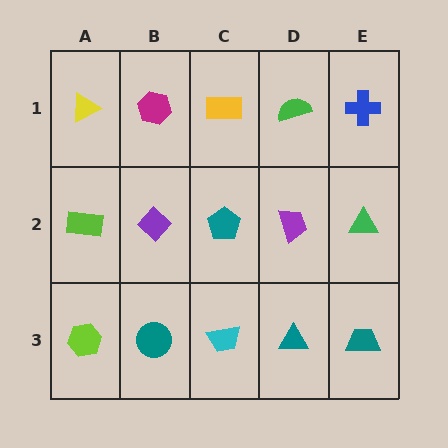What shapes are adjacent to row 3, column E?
A green triangle (row 2, column E), a teal triangle (row 3, column D).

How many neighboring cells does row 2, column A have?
3.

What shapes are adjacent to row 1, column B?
A purple diamond (row 2, column B), a yellow triangle (row 1, column A), a yellow rectangle (row 1, column C).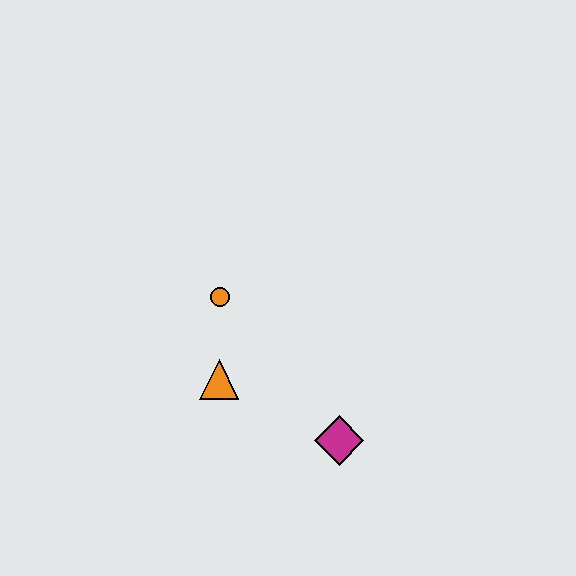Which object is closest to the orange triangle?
The orange circle is closest to the orange triangle.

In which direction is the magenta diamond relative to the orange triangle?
The magenta diamond is to the right of the orange triangle.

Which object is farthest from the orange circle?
The magenta diamond is farthest from the orange circle.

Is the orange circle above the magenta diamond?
Yes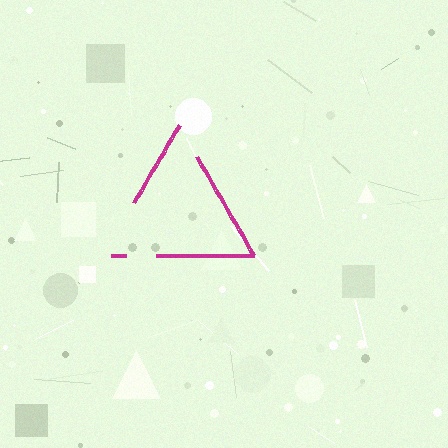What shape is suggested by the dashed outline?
The dashed outline suggests a triangle.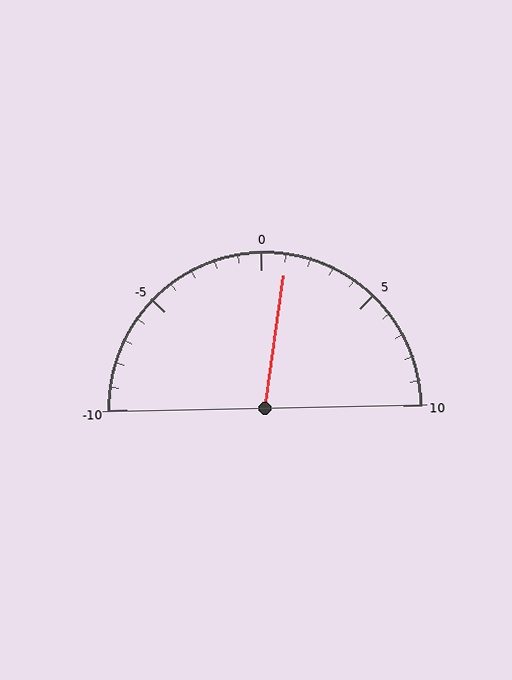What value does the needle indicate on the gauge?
The needle indicates approximately 1.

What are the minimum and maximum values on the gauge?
The gauge ranges from -10 to 10.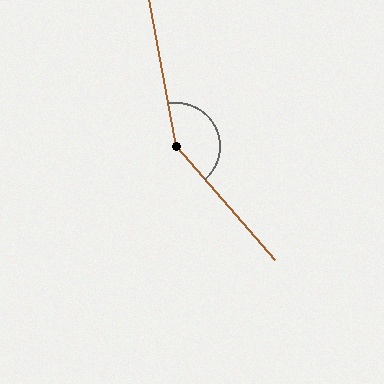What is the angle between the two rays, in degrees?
Approximately 149 degrees.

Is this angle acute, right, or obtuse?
It is obtuse.